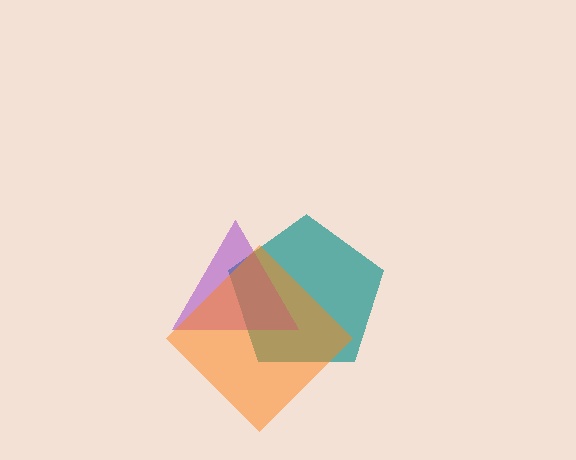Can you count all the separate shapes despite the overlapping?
Yes, there are 3 separate shapes.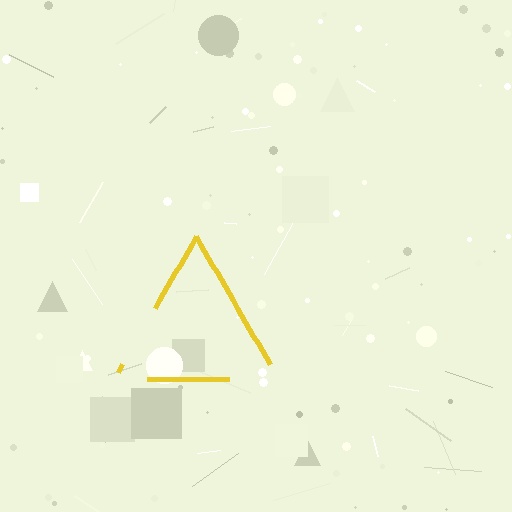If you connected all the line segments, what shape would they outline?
They would outline a triangle.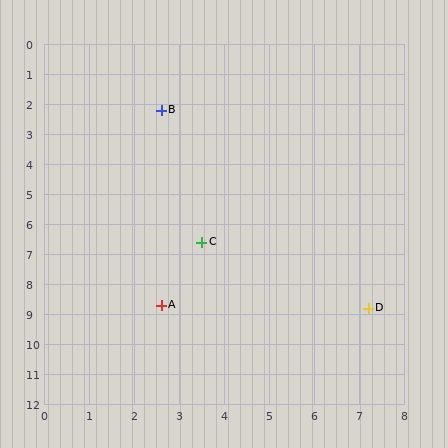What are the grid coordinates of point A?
Point A is at approximately (2.6, 8.7).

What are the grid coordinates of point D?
Point D is at approximately (7.2, 8.8).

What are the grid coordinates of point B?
Point B is at approximately (2.6, 2.2).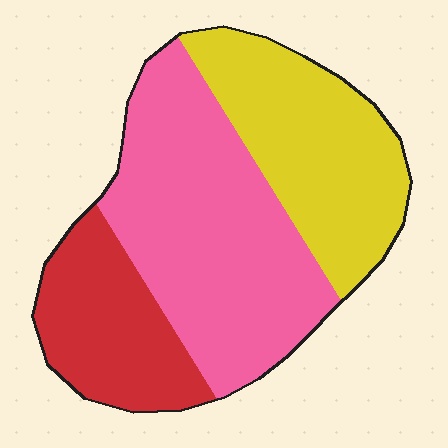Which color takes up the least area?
Red, at roughly 20%.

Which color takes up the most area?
Pink, at roughly 45%.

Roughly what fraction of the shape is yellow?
Yellow covers around 30% of the shape.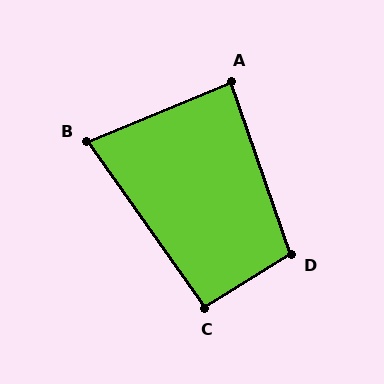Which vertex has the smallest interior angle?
B, at approximately 77 degrees.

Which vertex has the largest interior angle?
D, at approximately 103 degrees.